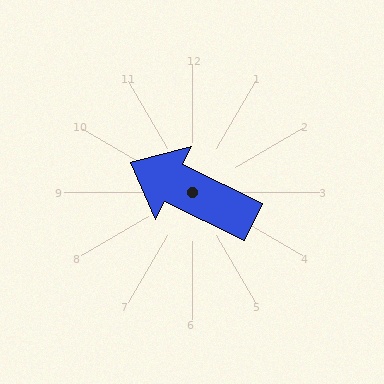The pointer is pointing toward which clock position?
Roughly 10 o'clock.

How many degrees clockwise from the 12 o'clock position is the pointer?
Approximately 296 degrees.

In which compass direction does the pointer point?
Northwest.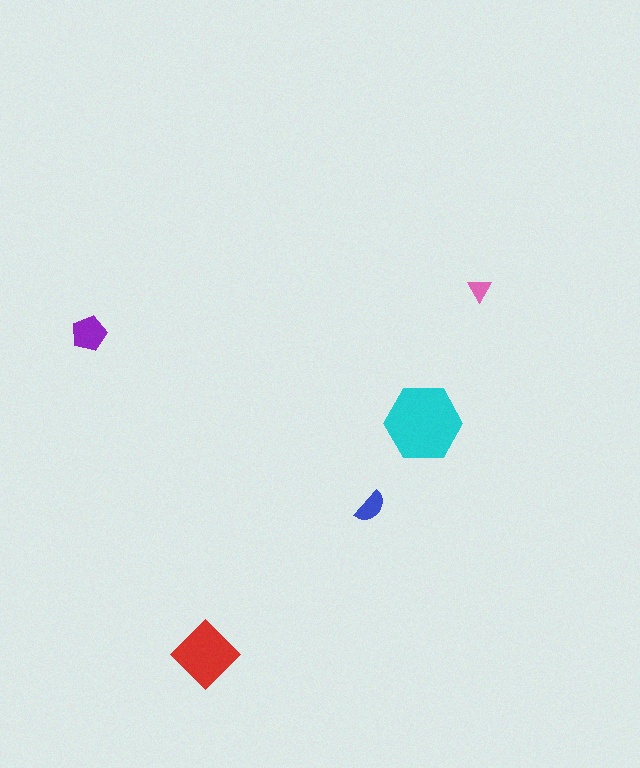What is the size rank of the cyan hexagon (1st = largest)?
1st.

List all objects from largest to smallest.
The cyan hexagon, the red diamond, the purple pentagon, the blue semicircle, the pink triangle.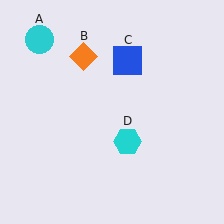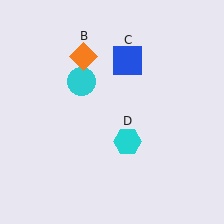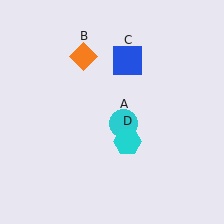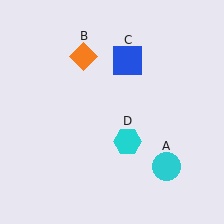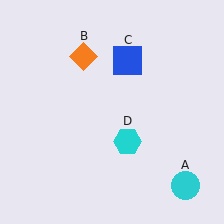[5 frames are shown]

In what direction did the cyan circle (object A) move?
The cyan circle (object A) moved down and to the right.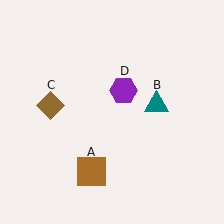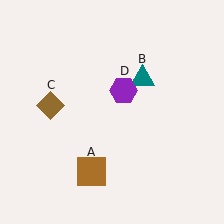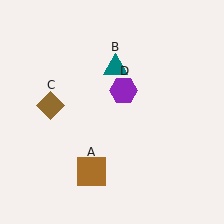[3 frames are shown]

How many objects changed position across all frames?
1 object changed position: teal triangle (object B).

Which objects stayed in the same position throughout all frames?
Brown square (object A) and brown diamond (object C) and purple hexagon (object D) remained stationary.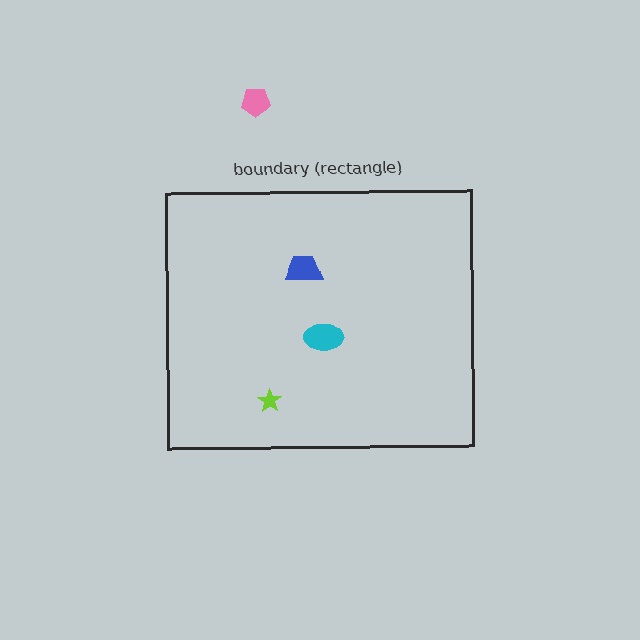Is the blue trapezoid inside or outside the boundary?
Inside.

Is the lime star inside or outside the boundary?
Inside.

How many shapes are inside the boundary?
3 inside, 1 outside.